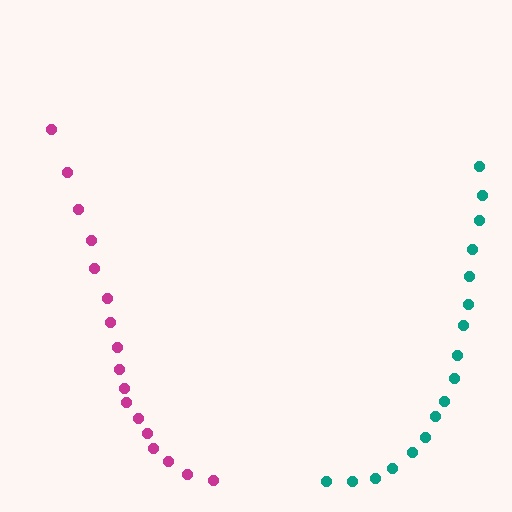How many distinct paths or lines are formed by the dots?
There are 2 distinct paths.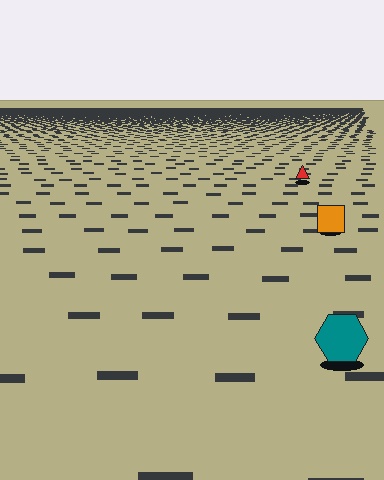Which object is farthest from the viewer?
The red triangle is farthest from the viewer. It appears smaller and the ground texture around it is denser.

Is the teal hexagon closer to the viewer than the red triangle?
Yes. The teal hexagon is closer — you can tell from the texture gradient: the ground texture is coarser near it.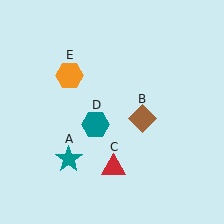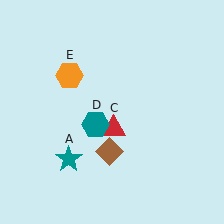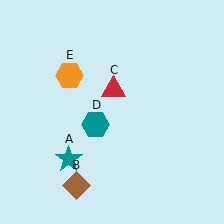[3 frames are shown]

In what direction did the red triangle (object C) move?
The red triangle (object C) moved up.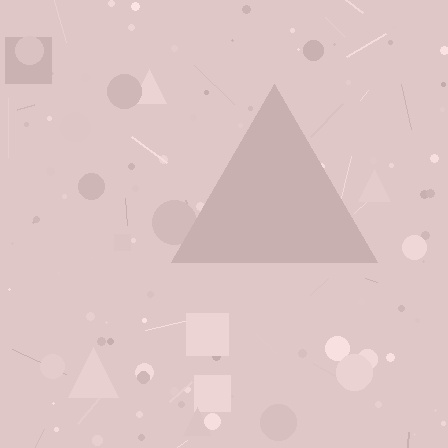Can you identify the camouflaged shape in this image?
The camouflaged shape is a triangle.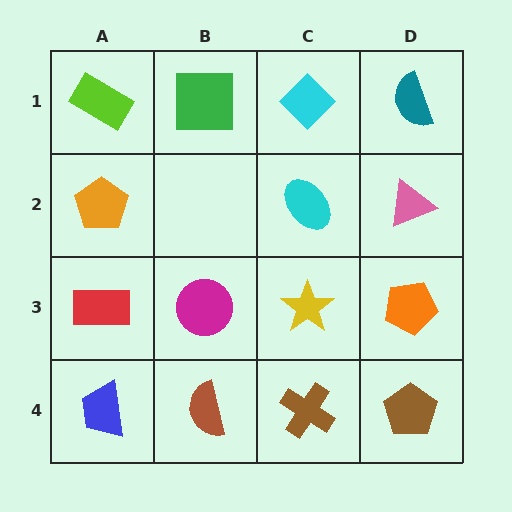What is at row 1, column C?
A cyan diamond.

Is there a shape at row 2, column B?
No, that cell is empty.